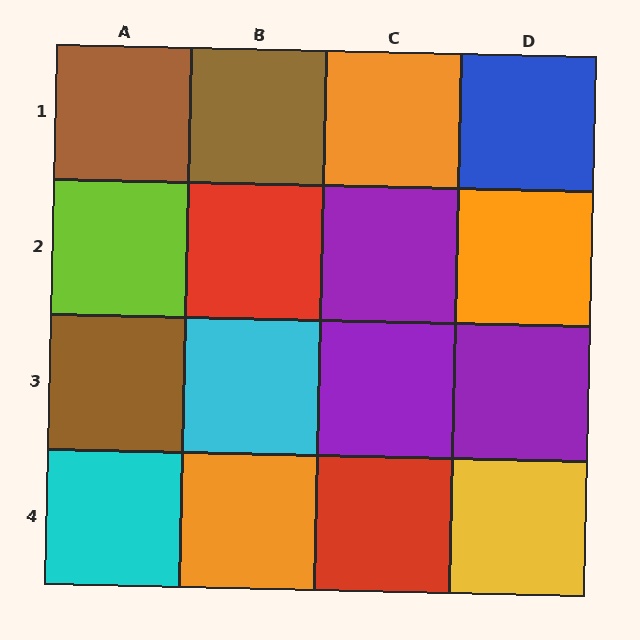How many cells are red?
2 cells are red.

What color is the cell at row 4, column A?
Cyan.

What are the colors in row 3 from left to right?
Brown, cyan, purple, purple.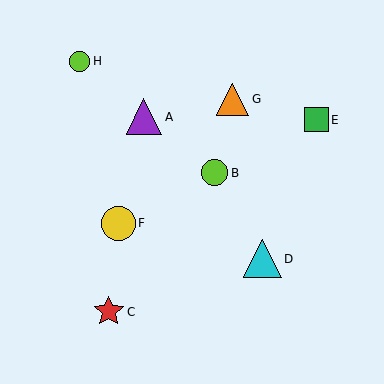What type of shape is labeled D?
Shape D is a cyan triangle.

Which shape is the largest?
The cyan triangle (labeled D) is the largest.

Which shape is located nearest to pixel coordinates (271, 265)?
The cyan triangle (labeled D) at (262, 259) is nearest to that location.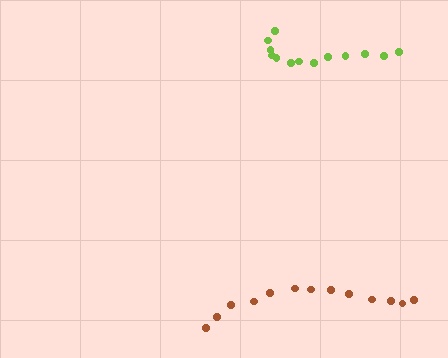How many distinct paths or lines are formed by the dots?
There are 2 distinct paths.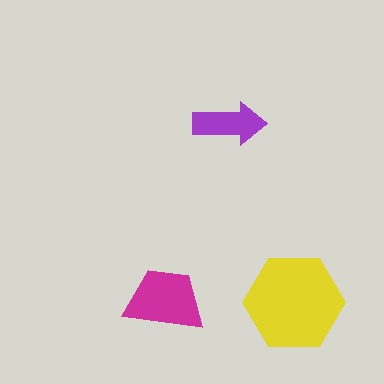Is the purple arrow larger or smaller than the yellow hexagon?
Smaller.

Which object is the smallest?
The purple arrow.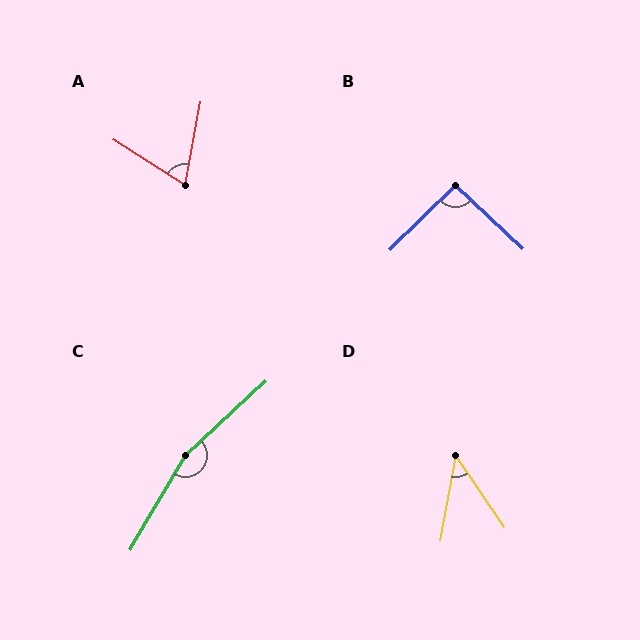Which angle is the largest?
C, at approximately 163 degrees.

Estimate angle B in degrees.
Approximately 92 degrees.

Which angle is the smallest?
D, at approximately 45 degrees.